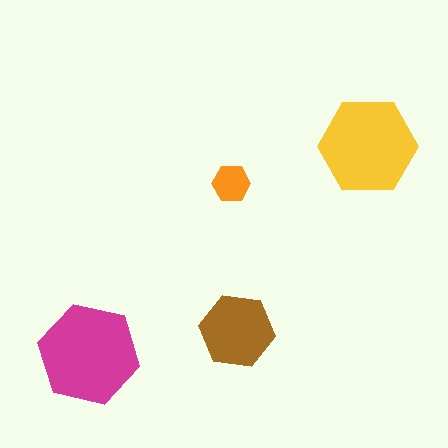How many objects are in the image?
There are 4 objects in the image.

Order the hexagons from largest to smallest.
the magenta one, the yellow one, the brown one, the orange one.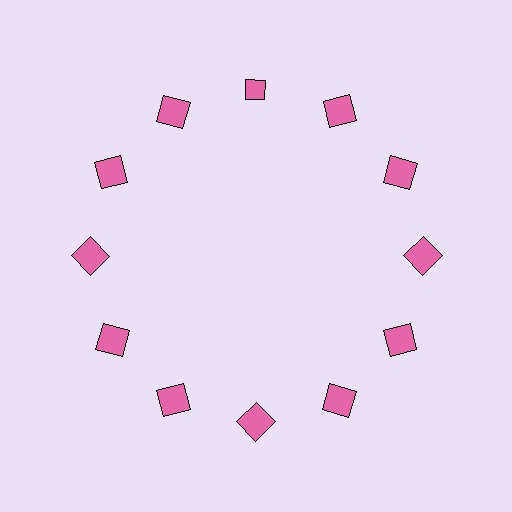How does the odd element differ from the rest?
It has a different shape: diamond instead of square.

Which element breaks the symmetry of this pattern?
The pink diamond at roughly the 12 o'clock position breaks the symmetry. All other shapes are pink squares.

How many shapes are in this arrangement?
There are 12 shapes arranged in a ring pattern.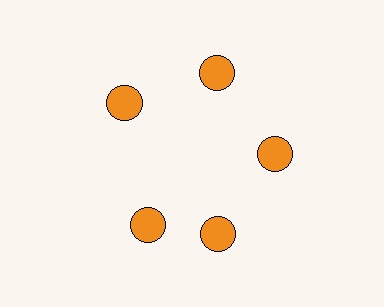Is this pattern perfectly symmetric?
No. The 5 orange circles are arranged in a ring, but one element near the 8 o'clock position is rotated out of alignment along the ring, breaking the 5-fold rotational symmetry.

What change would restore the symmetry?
The symmetry would be restored by rotating it back into even spacing with its neighbors so that all 5 circles sit at equal angles and equal distance from the center.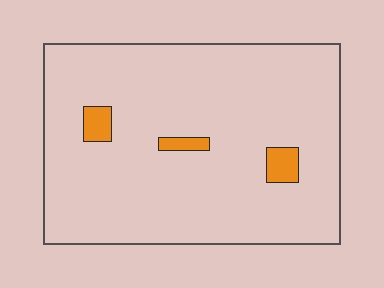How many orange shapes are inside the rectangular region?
3.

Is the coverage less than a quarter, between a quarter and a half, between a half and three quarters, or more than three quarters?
Less than a quarter.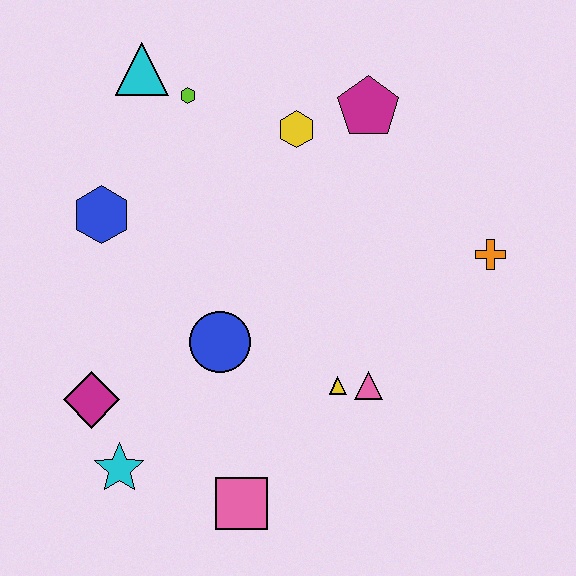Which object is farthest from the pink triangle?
The cyan triangle is farthest from the pink triangle.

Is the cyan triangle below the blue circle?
No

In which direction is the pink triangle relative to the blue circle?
The pink triangle is to the right of the blue circle.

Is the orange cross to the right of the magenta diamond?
Yes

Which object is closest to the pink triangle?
The yellow triangle is closest to the pink triangle.